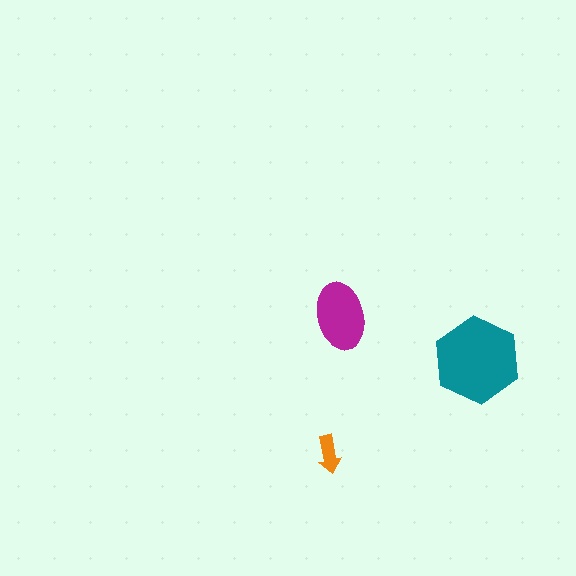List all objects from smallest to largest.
The orange arrow, the magenta ellipse, the teal hexagon.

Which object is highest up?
The magenta ellipse is topmost.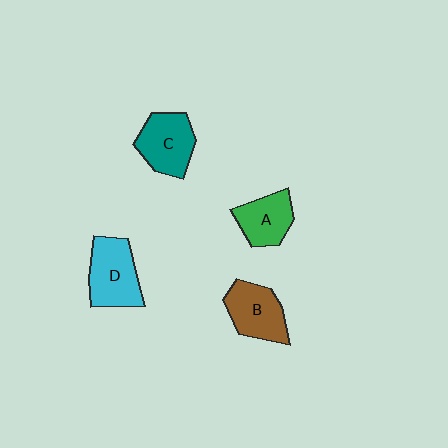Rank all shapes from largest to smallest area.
From largest to smallest: D (cyan), C (teal), B (brown), A (green).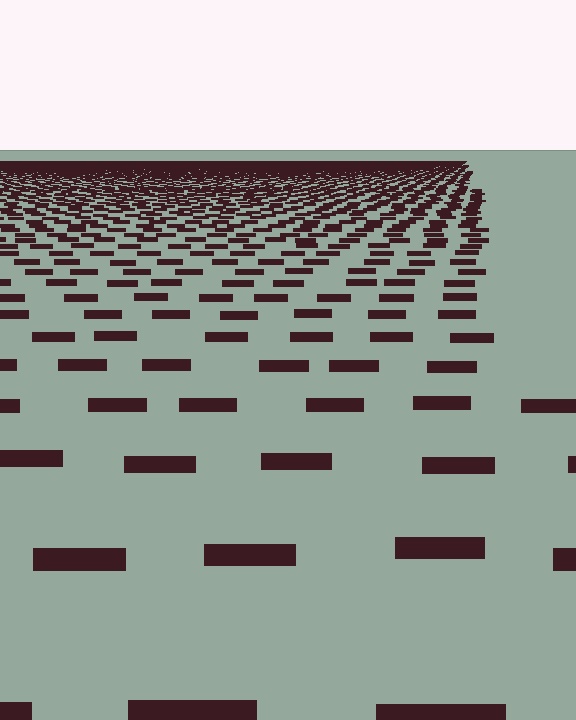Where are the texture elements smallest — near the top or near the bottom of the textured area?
Near the top.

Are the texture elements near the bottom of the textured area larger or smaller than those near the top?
Larger. Near the bottom, elements are closer to the viewer and appear at a bigger on-screen size.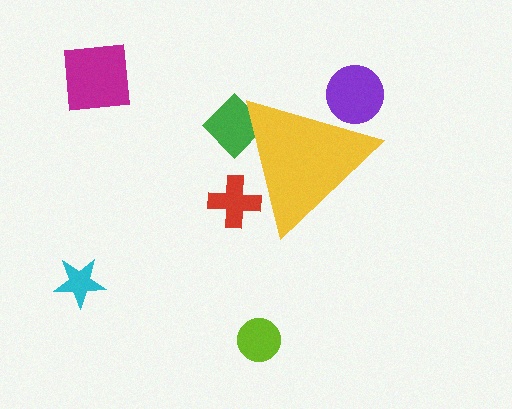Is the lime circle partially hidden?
No, the lime circle is fully visible.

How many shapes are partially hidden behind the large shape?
3 shapes are partially hidden.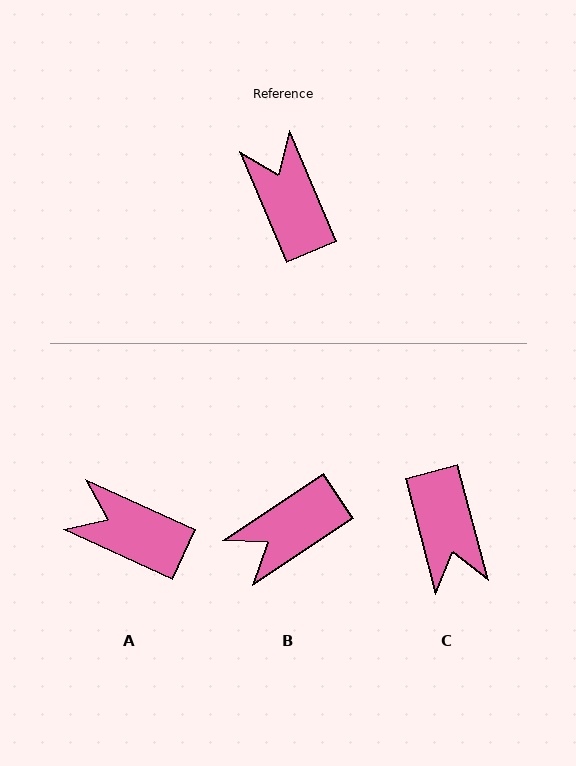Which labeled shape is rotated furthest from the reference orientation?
C, about 172 degrees away.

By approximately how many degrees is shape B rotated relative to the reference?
Approximately 101 degrees counter-clockwise.